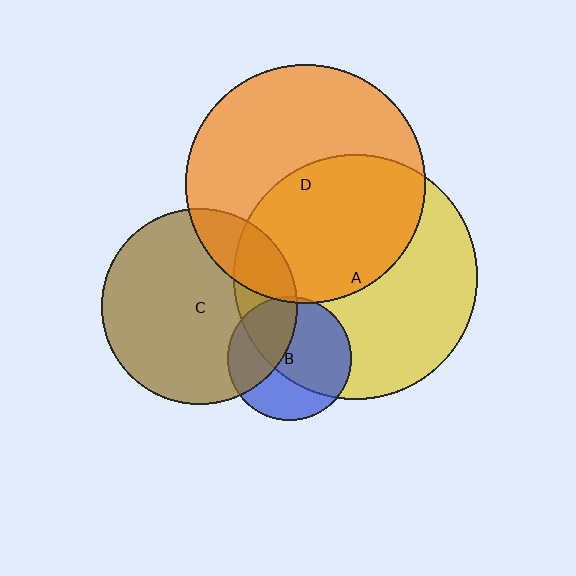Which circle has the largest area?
Circle A (yellow).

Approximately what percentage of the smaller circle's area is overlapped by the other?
Approximately 5%.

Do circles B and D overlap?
Yes.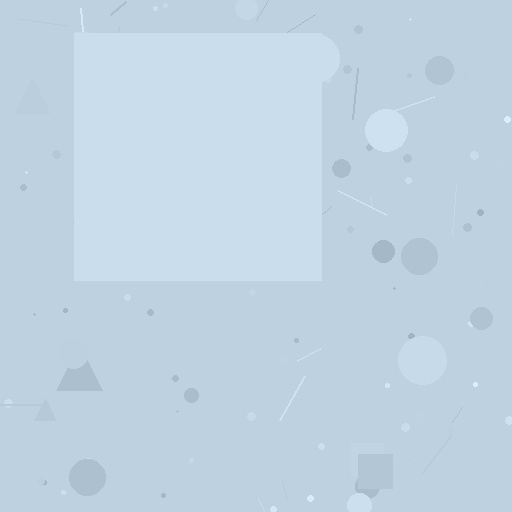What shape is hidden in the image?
A square is hidden in the image.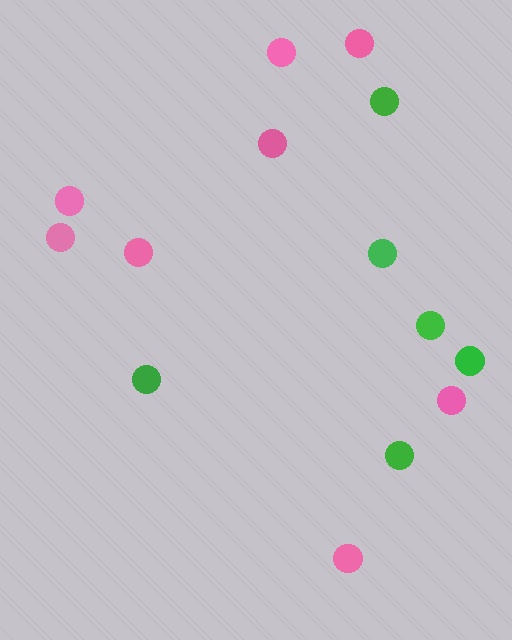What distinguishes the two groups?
There are 2 groups: one group of pink circles (8) and one group of green circles (6).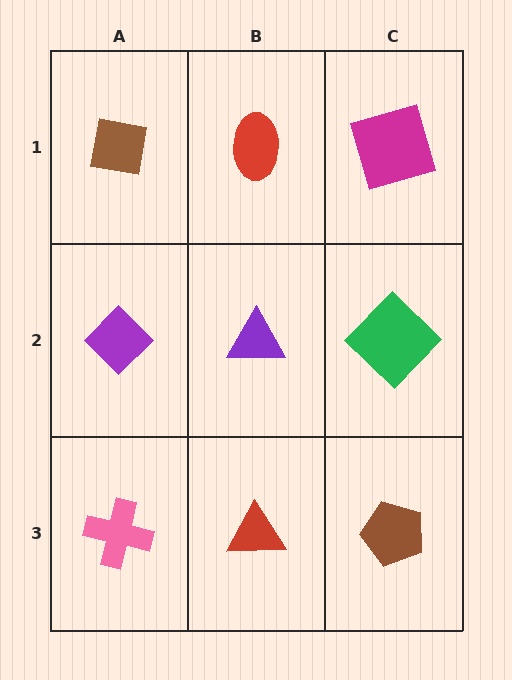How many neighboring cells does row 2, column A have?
3.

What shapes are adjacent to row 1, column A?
A purple diamond (row 2, column A), a red ellipse (row 1, column B).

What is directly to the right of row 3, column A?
A red triangle.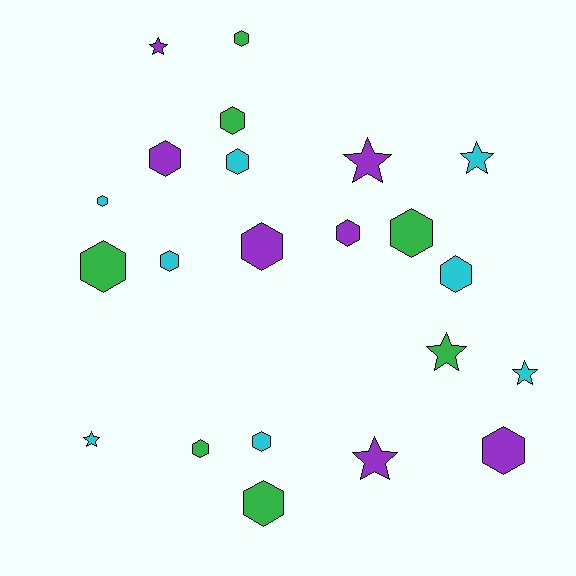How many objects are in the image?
There are 22 objects.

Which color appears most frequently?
Cyan, with 8 objects.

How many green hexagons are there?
There are 6 green hexagons.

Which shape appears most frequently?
Hexagon, with 15 objects.